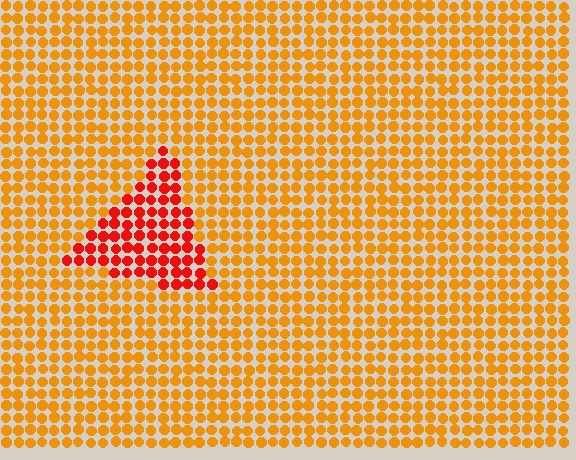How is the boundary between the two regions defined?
The boundary is defined purely by a slight shift in hue (about 36 degrees). Spacing, size, and orientation are identical on both sides.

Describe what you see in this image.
The image is filled with small orange elements in a uniform arrangement. A triangle-shaped region is visible where the elements are tinted to a slightly different hue, forming a subtle color boundary.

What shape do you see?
I see a triangle.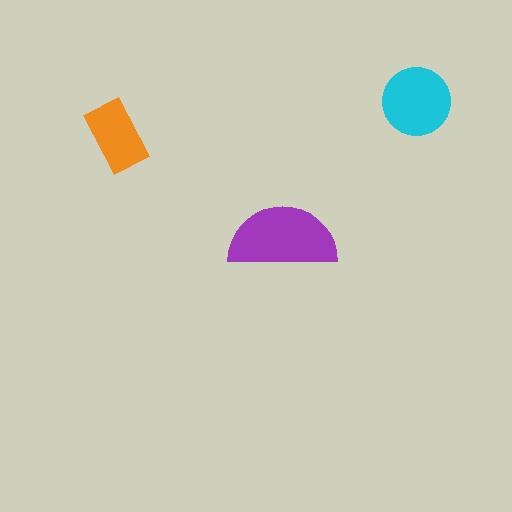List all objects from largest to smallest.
The purple semicircle, the cyan circle, the orange rectangle.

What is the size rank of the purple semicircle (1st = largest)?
1st.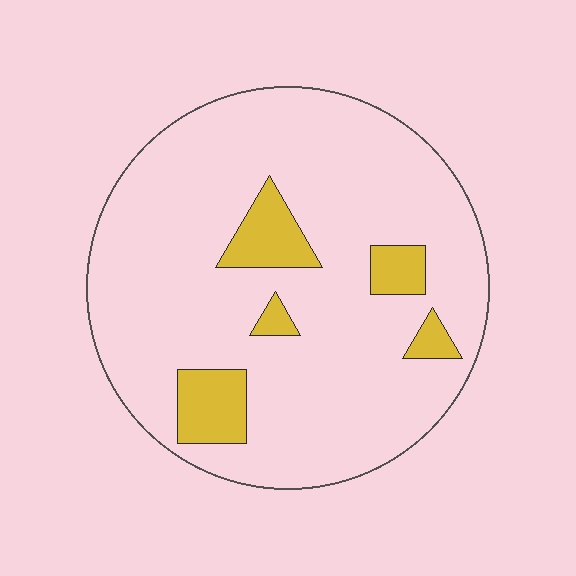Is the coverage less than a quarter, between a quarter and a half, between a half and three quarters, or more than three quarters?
Less than a quarter.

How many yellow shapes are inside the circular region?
5.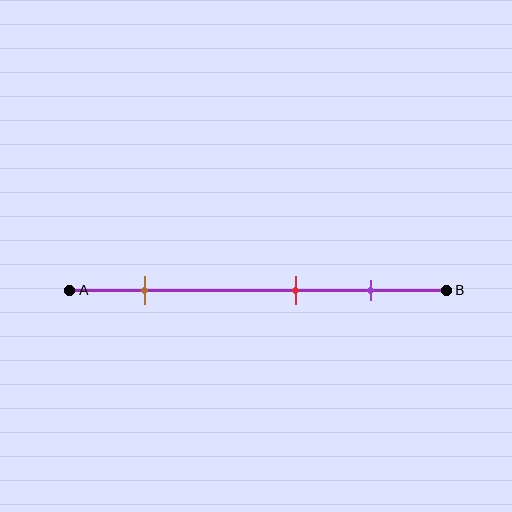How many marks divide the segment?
There are 3 marks dividing the segment.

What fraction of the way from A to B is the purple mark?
The purple mark is approximately 80% (0.8) of the way from A to B.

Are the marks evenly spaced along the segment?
No, the marks are not evenly spaced.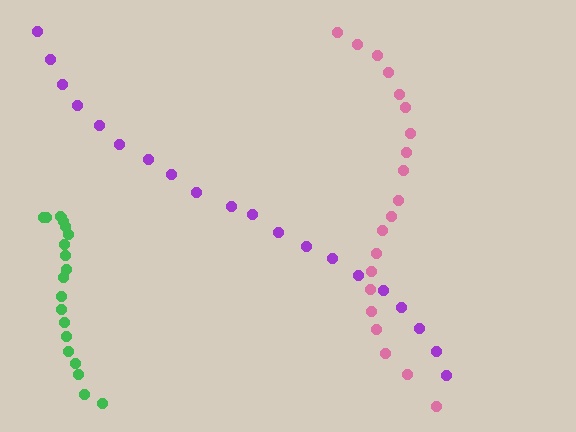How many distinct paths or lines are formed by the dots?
There are 3 distinct paths.